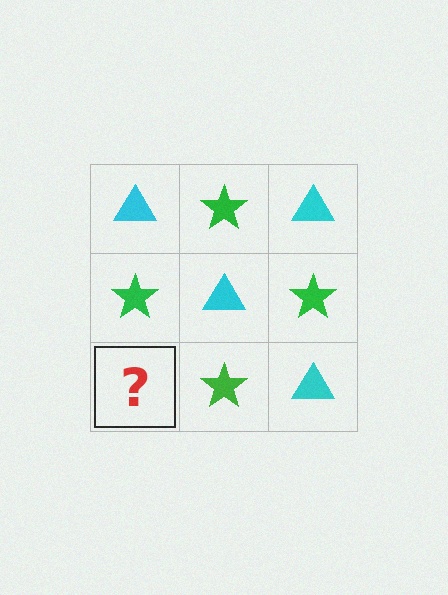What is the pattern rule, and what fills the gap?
The rule is that it alternates cyan triangle and green star in a checkerboard pattern. The gap should be filled with a cyan triangle.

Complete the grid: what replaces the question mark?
The question mark should be replaced with a cyan triangle.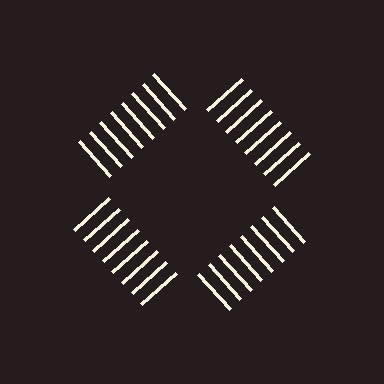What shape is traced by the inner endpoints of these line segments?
An illusory square — the line segments terminate on its edges but no continuous stroke is drawn.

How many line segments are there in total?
32 — 8 along each of the 4 edges.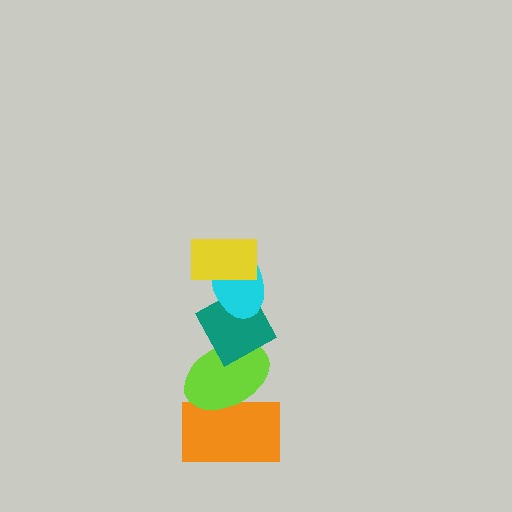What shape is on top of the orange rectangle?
The lime ellipse is on top of the orange rectangle.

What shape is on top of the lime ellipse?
The teal diamond is on top of the lime ellipse.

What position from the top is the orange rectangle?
The orange rectangle is 5th from the top.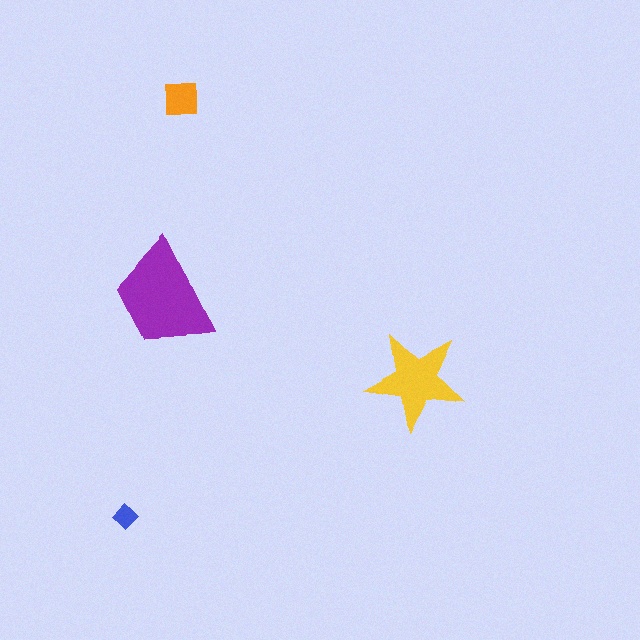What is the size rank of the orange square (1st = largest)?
3rd.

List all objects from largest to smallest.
The purple trapezoid, the yellow star, the orange square, the blue diamond.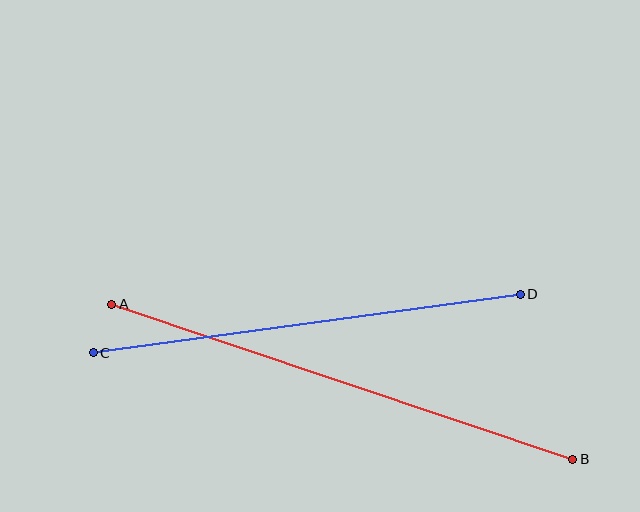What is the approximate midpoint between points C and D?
The midpoint is at approximately (307, 323) pixels.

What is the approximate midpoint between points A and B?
The midpoint is at approximately (342, 382) pixels.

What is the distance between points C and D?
The distance is approximately 431 pixels.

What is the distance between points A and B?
The distance is approximately 487 pixels.